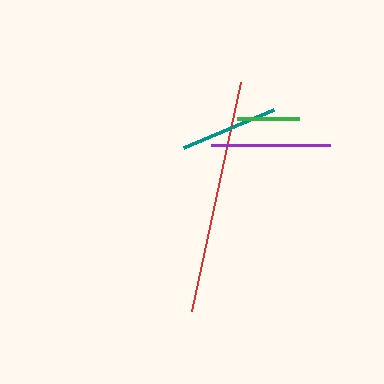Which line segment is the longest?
The red line is the longest at approximately 235 pixels.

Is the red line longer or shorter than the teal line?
The red line is longer than the teal line.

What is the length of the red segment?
The red segment is approximately 235 pixels long.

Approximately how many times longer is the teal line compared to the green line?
The teal line is approximately 1.6 times the length of the green line.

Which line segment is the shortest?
The green line is the shortest at approximately 62 pixels.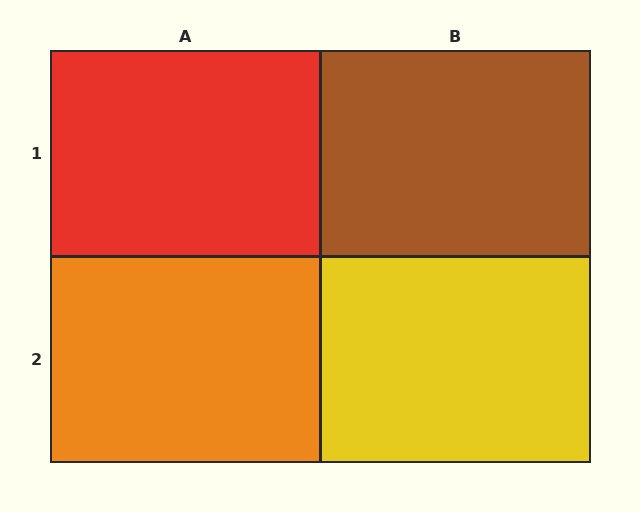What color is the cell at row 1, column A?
Red.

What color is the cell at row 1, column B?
Brown.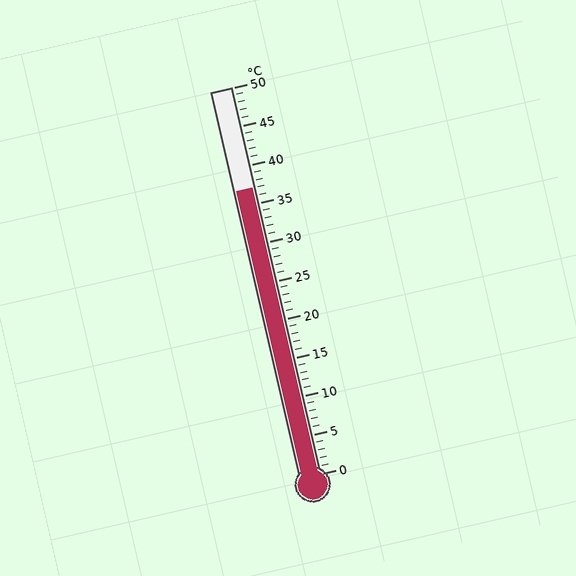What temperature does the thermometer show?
The thermometer shows approximately 37°C.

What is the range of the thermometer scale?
The thermometer scale ranges from 0°C to 50°C.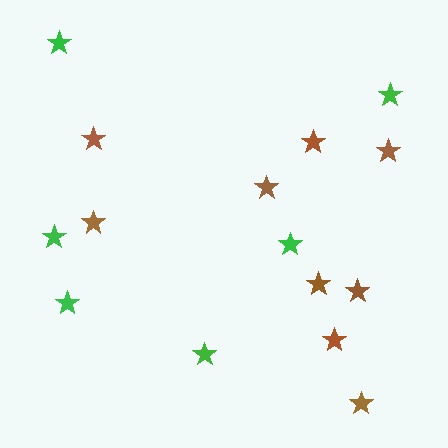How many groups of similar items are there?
There are 2 groups: one group of brown stars (9) and one group of green stars (6).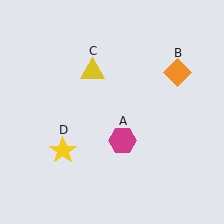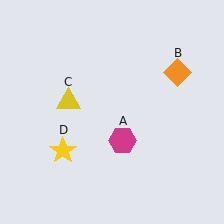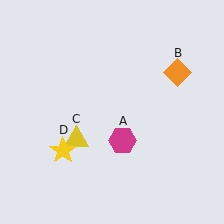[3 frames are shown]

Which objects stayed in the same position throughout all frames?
Magenta hexagon (object A) and orange diamond (object B) and yellow star (object D) remained stationary.